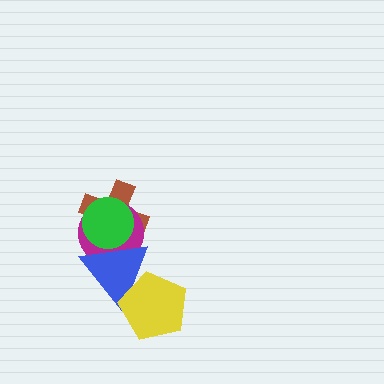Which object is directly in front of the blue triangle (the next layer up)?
The yellow pentagon is directly in front of the blue triangle.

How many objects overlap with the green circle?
3 objects overlap with the green circle.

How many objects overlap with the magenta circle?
3 objects overlap with the magenta circle.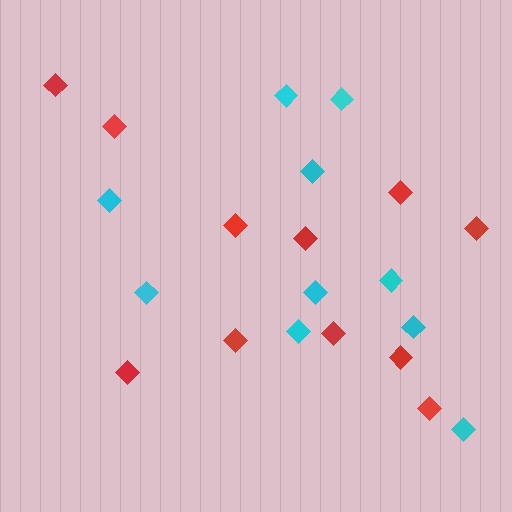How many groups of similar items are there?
There are 2 groups: one group of red diamonds (11) and one group of cyan diamonds (10).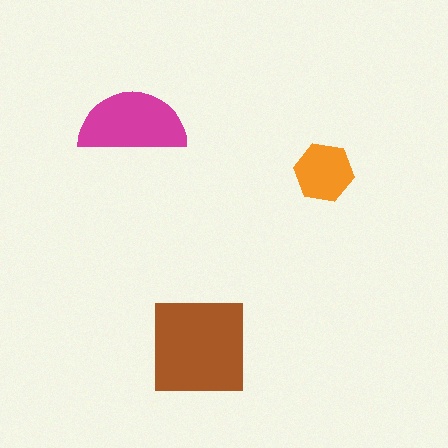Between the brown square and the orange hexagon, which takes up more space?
The brown square.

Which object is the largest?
The brown square.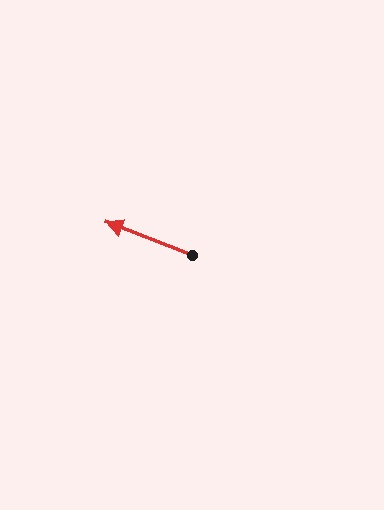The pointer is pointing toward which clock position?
Roughly 10 o'clock.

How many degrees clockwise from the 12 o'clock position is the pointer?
Approximately 291 degrees.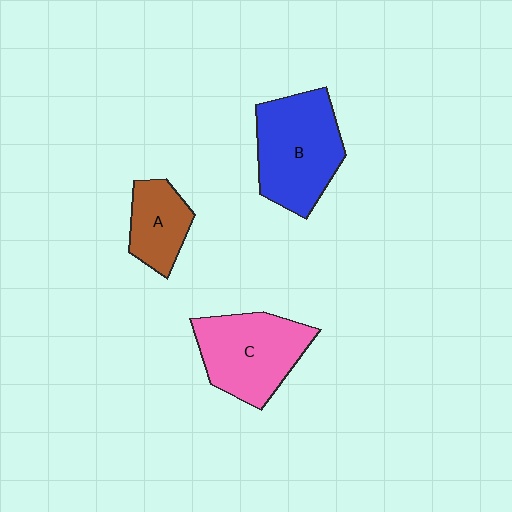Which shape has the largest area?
Shape B (blue).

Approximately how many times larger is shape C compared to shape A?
Approximately 1.7 times.